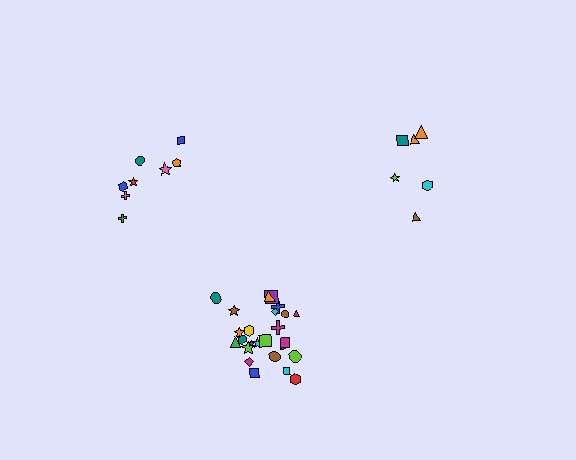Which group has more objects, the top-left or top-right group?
The top-left group.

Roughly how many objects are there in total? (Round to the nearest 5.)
Roughly 40 objects in total.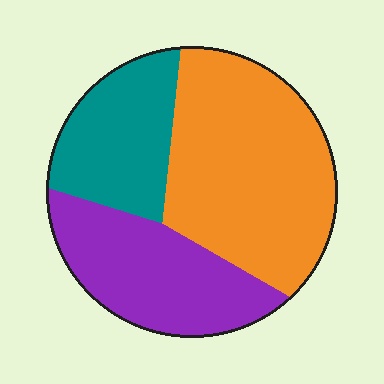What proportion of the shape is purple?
Purple covers 29% of the shape.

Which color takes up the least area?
Teal, at roughly 25%.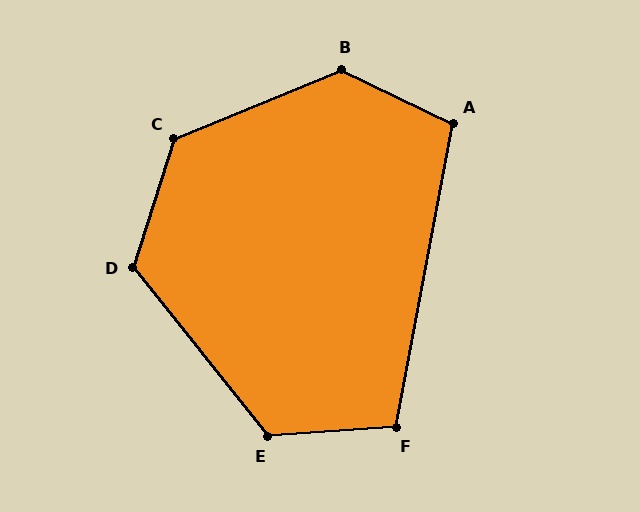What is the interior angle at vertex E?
Approximately 125 degrees (obtuse).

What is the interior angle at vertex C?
Approximately 130 degrees (obtuse).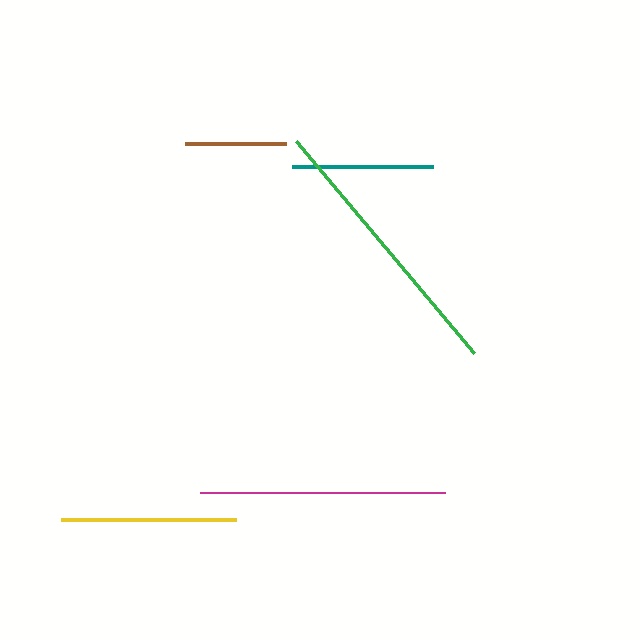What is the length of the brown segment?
The brown segment is approximately 101 pixels long.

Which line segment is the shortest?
The brown line is the shortest at approximately 101 pixels.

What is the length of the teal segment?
The teal segment is approximately 141 pixels long.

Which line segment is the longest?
The green line is the longest at approximately 276 pixels.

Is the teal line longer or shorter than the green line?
The green line is longer than the teal line.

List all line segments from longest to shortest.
From longest to shortest: green, magenta, yellow, teal, brown.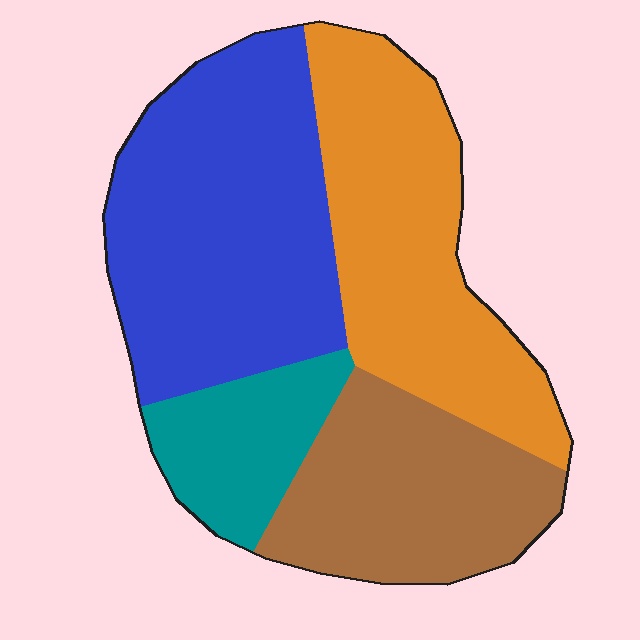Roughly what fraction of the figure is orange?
Orange covers 29% of the figure.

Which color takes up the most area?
Blue, at roughly 35%.